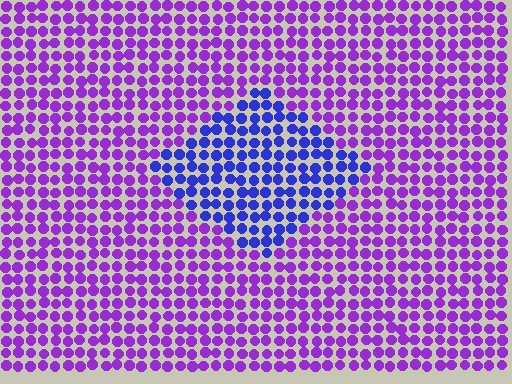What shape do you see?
I see a diamond.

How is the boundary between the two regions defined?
The boundary is defined purely by a slight shift in hue (about 42 degrees). Spacing, size, and orientation are identical on both sides.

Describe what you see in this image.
The image is filled with small purple elements in a uniform arrangement. A diamond-shaped region is visible where the elements are tinted to a slightly different hue, forming a subtle color boundary.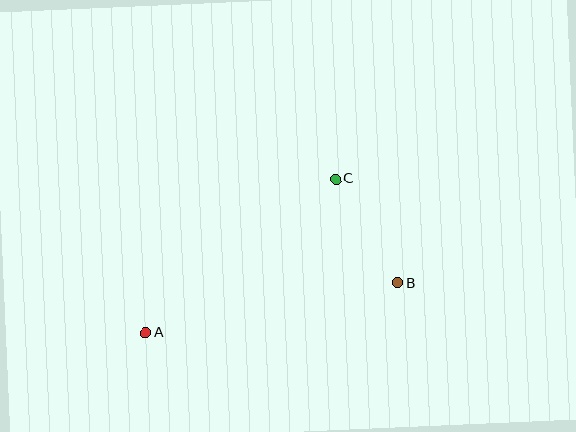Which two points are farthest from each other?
Points A and B are farthest from each other.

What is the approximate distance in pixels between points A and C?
The distance between A and C is approximately 244 pixels.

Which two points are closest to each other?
Points B and C are closest to each other.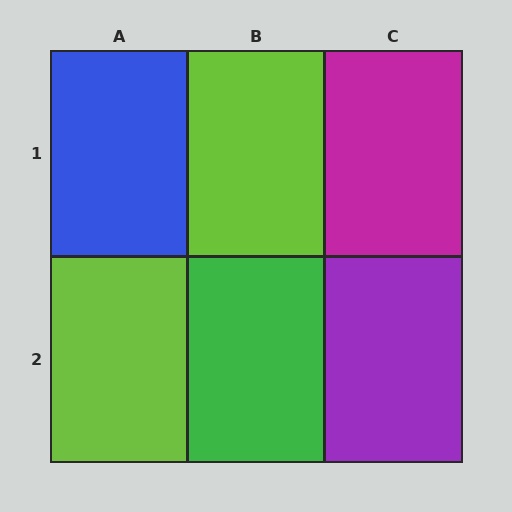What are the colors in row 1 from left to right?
Blue, lime, magenta.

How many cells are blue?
1 cell is blue.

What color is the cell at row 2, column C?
Purple.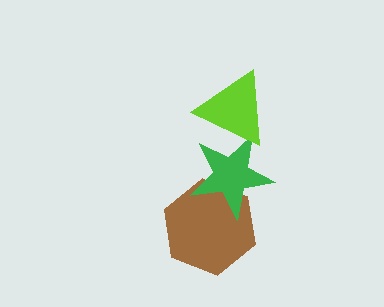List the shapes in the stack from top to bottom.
From top to bottom: the lime triangle, the green star, the brown hexagon.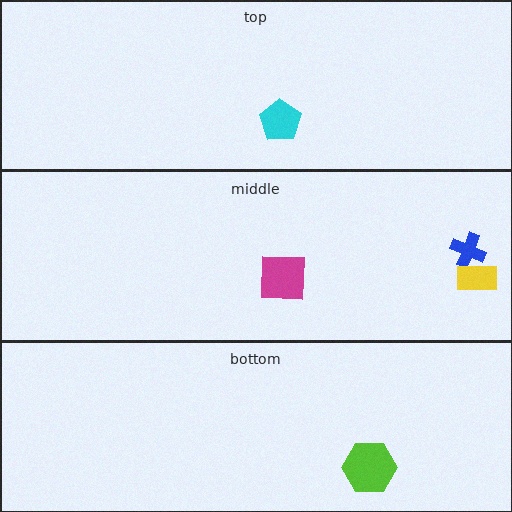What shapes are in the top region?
The cyan pentagon.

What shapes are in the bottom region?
The lime hexagon.